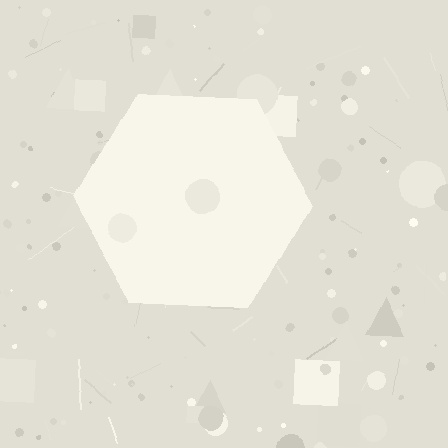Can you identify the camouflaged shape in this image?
The camouflaged shape is a hexagon.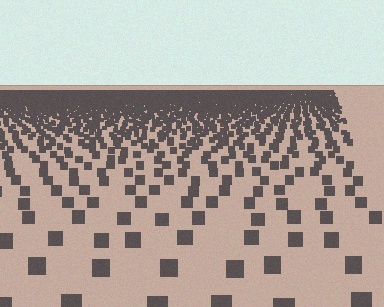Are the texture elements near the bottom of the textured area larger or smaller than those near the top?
Larger. Near the bottom, elements are closer to the viewer and appear at a bigger on-screen size.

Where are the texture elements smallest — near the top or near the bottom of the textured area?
Near the top.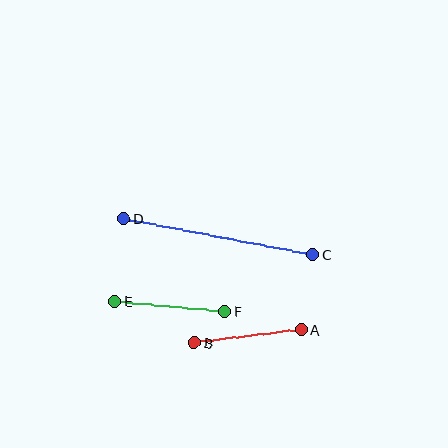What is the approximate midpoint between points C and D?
The midpoint is at approximately (218, 236) pixels.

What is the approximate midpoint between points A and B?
The midpoint is at approximately (248, 336) pixels.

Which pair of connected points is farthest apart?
Points C and D are farthest apart.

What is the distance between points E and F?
The distance is approximately 110 pixels.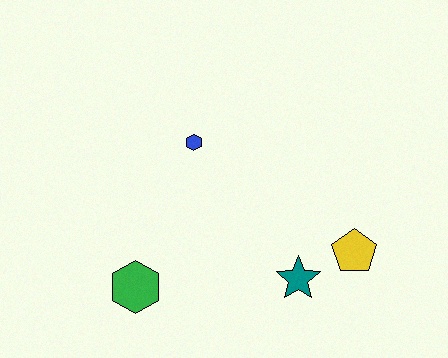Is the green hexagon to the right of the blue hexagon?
No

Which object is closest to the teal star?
The yellow pentagon is closest to the teal star.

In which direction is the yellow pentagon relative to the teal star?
The yellow pentagon is to the right of the teal star.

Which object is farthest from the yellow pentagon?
The green hexagon is farthest from the yellow pentagon.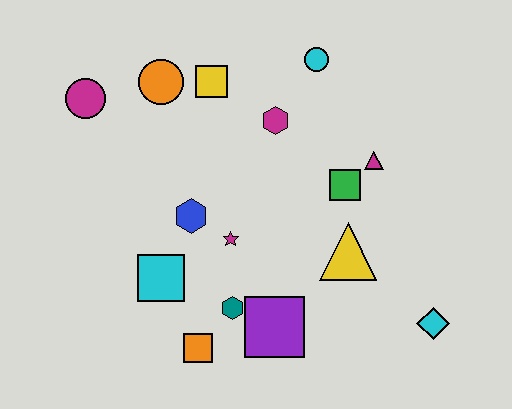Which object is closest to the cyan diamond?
The yellow triangle is closest to the cyan diamond.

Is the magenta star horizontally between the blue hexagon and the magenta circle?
No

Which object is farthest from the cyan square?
The cyan diamond is farthest from the cyan square.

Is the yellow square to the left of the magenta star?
Yes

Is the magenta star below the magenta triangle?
Yes